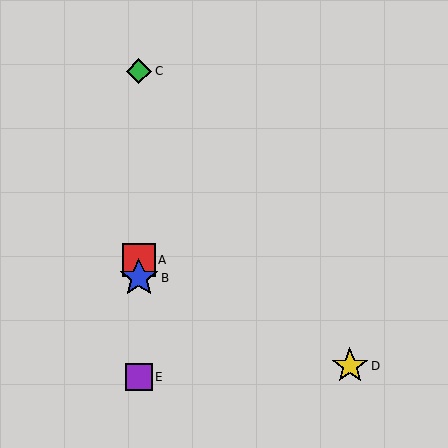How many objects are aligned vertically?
4 objects (A, B, C, E) are aligned vertically.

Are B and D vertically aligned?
No, B is at x≈139 and D is at x≈350.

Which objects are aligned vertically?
Objects A, B, C, E are aligned vertically.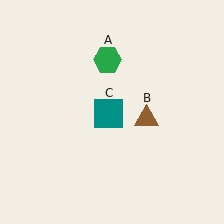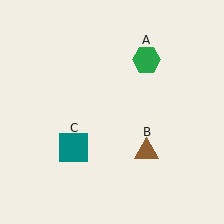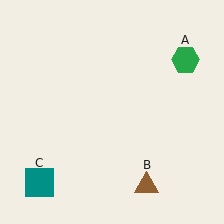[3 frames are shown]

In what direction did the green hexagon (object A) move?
The green hexagon (object A) moved right.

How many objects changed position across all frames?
3 objects changed position: green hexagon (object A), brown triangle (object B), teal square (object C).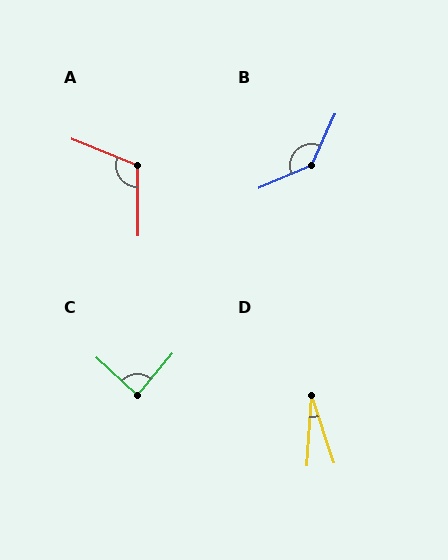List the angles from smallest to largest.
D (22°), C (87°), A (112°), B (138°).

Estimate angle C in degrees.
Approximately 87 degrees.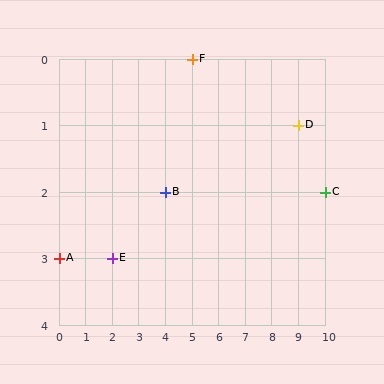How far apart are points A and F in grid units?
Points A and F are 5 columns and 3 rows apart (about 5.8 grid units diagonally).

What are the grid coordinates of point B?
Point B is at grid coordinates (4, 2).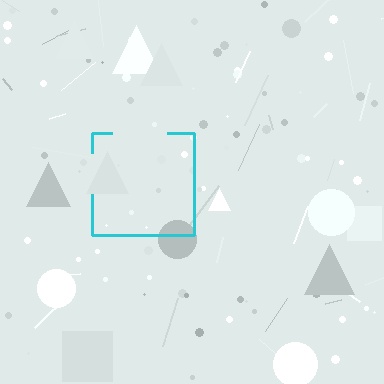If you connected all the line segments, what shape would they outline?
They would outline a square.